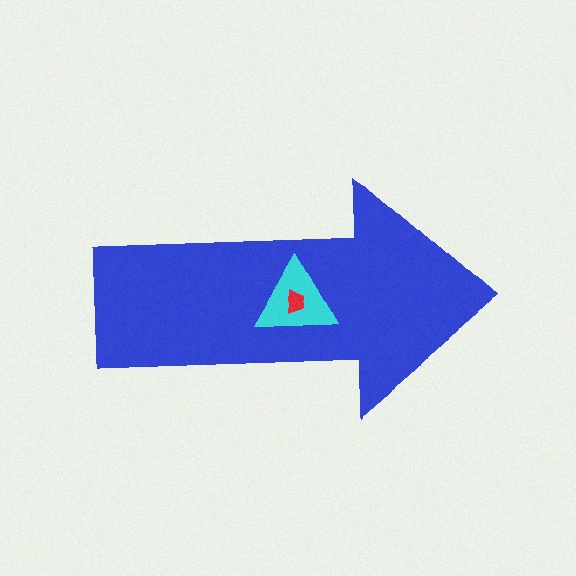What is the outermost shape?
The blue arrow.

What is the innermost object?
The red trapezoid.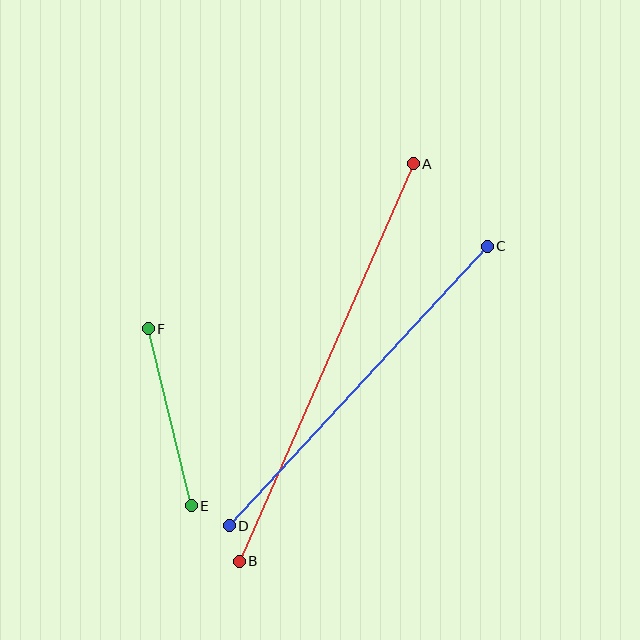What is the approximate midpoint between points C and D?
The midpoint is at approximately (358, 386) pixels.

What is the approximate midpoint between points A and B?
The midpoint is at approximately (326, 362) pixels.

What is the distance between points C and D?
The distance is approximately 380 pixels.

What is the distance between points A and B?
The distance is approximately 434 pixels.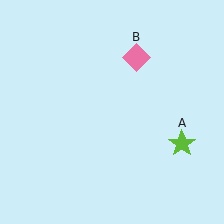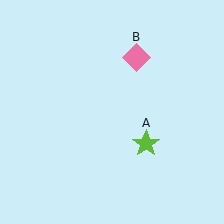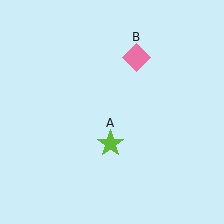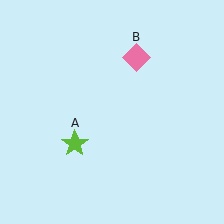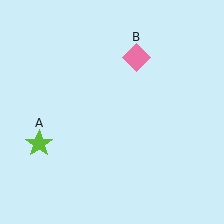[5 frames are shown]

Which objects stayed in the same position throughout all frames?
Pink diamond (object B) remained stationary.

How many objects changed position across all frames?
1 object changed position: lime star (object A).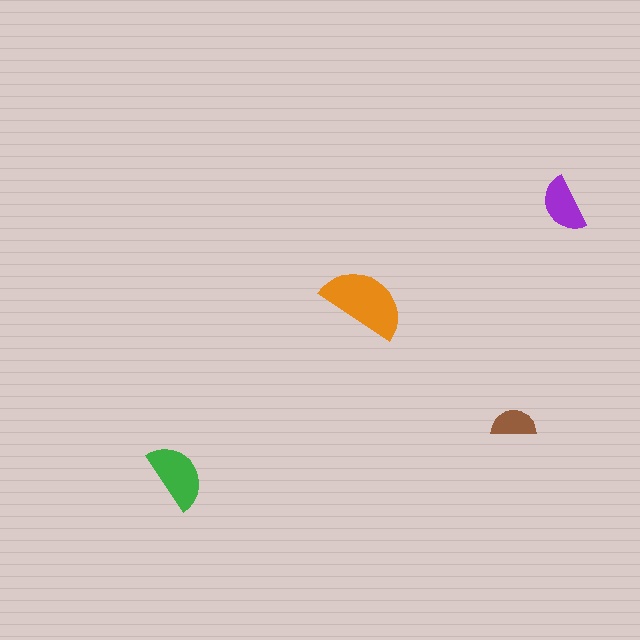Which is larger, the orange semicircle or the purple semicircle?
The orange one.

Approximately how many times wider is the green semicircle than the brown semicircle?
About 1.5 times wider.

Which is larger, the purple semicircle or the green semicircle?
The green one.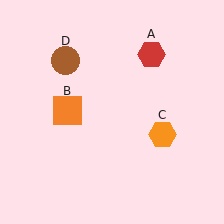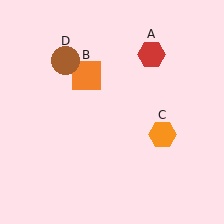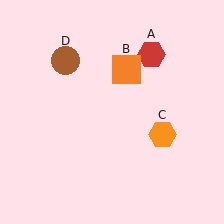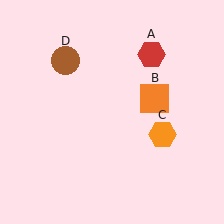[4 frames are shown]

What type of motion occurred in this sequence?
The orange square (object B) rotated clockwise around the center of the scene.